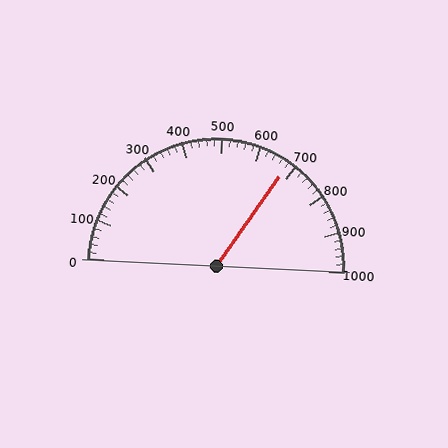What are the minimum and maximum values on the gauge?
The gauge ranges from 0 to 1000.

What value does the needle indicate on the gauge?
The needle indicates approximately 680.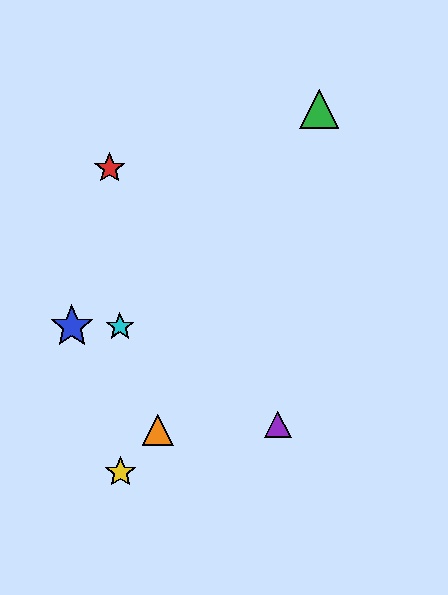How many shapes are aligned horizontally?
2 shapes (the blue star, the cyan star) are aligned horizontally.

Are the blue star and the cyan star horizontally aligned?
Yes, both are at y≈327.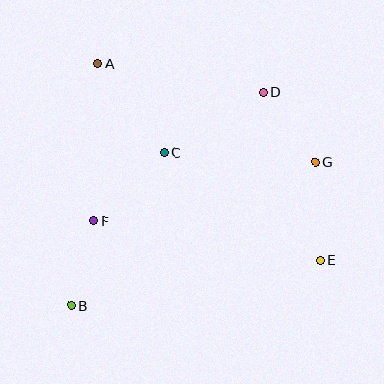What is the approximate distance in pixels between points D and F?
The distance between D and F is approximately 213 pixels.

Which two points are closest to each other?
Points D and G are closest to each other.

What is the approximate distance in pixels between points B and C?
The distance between B and C is approximately 179 pixels.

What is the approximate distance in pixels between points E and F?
The distance between E and F is approximately 230 pixels.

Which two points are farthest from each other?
Points A and E are farthest from each other.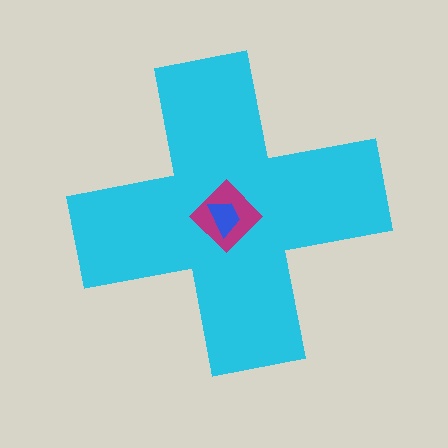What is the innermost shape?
The blue trapezoid.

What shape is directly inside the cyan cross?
The magenta diamond.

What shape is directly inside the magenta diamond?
The blue trapezoid.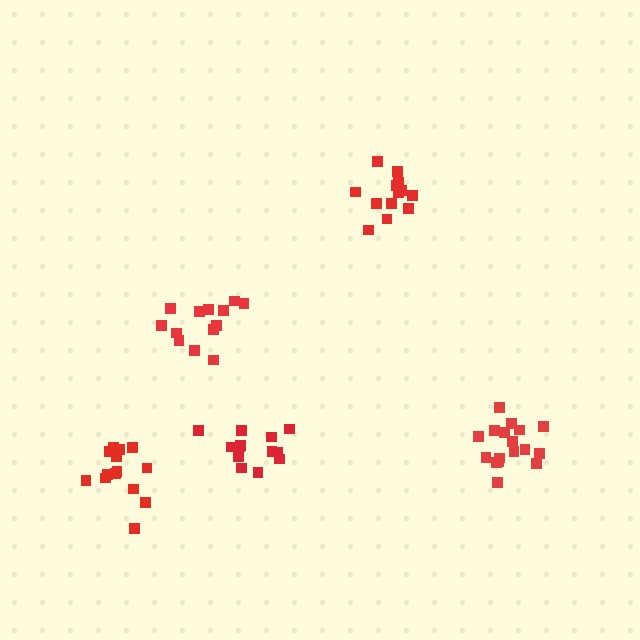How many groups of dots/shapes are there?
There are 5 groups.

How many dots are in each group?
Group 1: 17 dots, Group 2: 13 dots, Group 3: 13 dots, Group 4: 13 dots, Group 5: 14 dots (70 total).